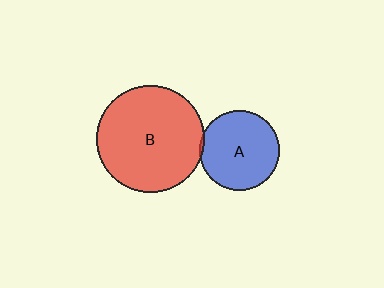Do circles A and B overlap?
Yes.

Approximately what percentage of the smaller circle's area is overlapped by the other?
Approximately 5%.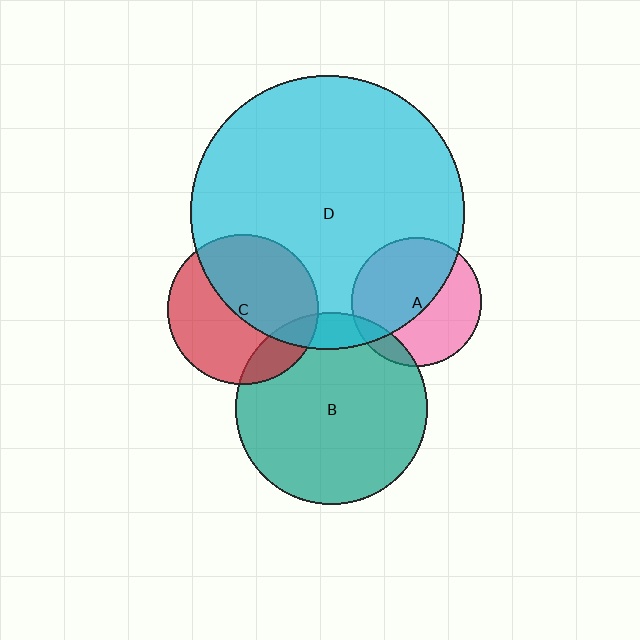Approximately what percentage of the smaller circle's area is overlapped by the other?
Approximately 15%.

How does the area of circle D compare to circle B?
Approximately 2.0 times.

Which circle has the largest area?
Circle D (cyan).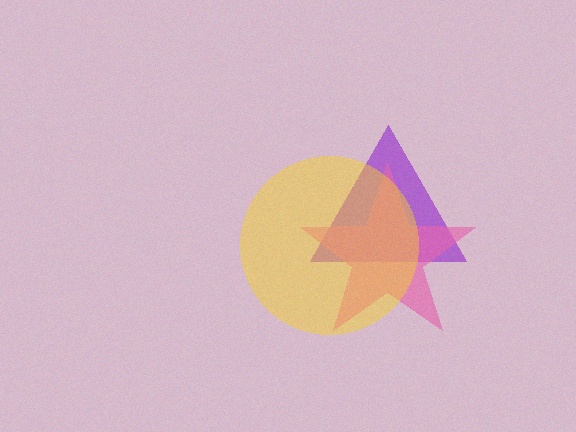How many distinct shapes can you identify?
There are 3 distinct shapes: a purple triangle, a pink star, a yellow circle.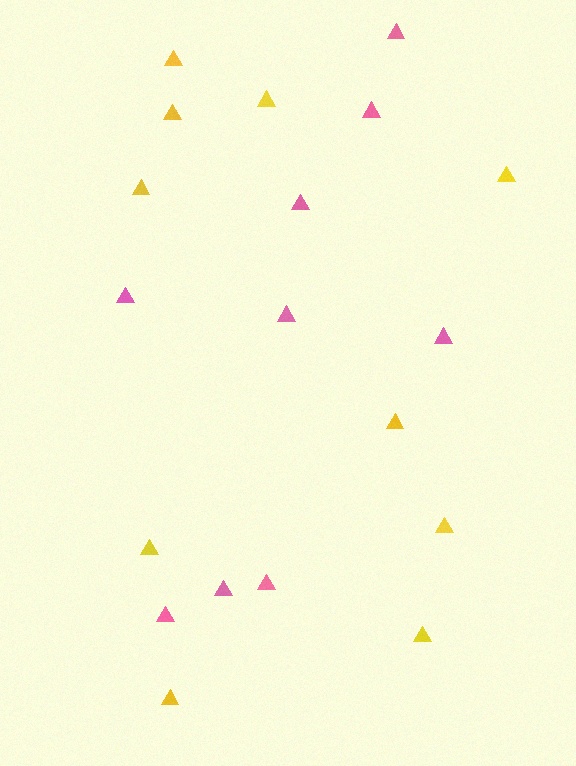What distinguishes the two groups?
There are 2 groups: one group of yellow triangles (10) and one group of pink triangles (9).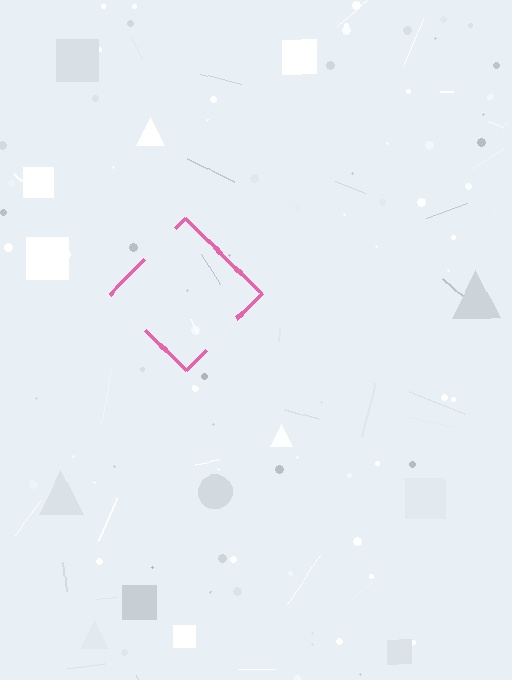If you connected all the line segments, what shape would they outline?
They would outline a diamond.